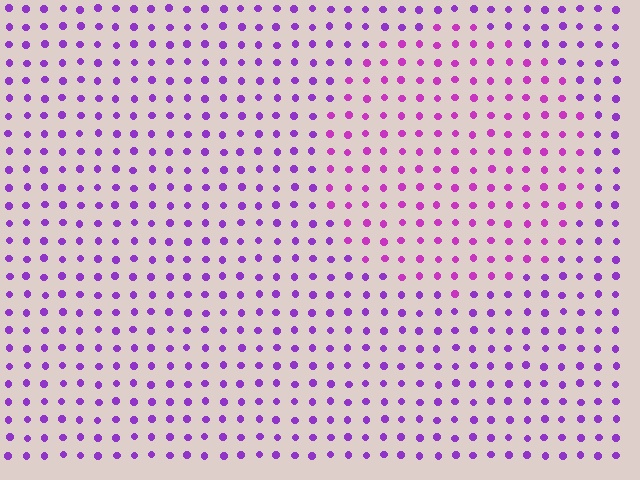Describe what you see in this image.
The image is filled with small purple elements in a uniform arrangement. A circle-shaped region is visible where the elements are tinted to a slightly different hue, forming a subtle color boundary.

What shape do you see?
I see a circle.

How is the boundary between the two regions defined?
The boundary is defined purely by a slight shift in hue (about 26 degrees). Spacing, size, and orientation are identical on both sides.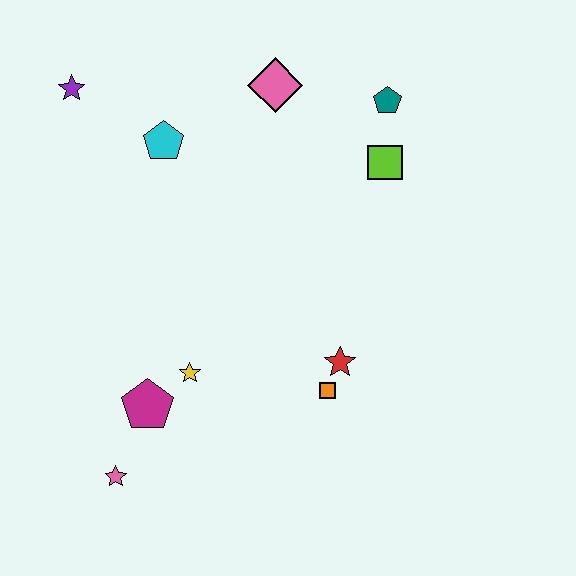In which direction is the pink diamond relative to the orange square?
The pink diamond is above the orange square.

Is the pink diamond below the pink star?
No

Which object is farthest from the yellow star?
The teal pentagon is farthest from the yellow star.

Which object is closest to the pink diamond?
The teal pentagon is closest to the pink diamond.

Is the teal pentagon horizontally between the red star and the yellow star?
No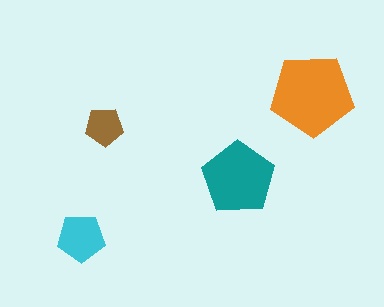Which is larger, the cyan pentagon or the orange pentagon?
The orange one.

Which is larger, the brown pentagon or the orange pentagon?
The orange one.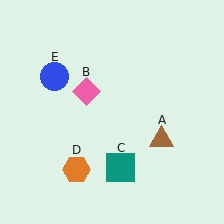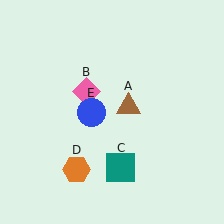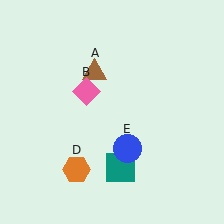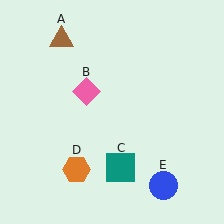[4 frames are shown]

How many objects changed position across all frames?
2 objects changed position: brown triangle (object A), blue circle (object E).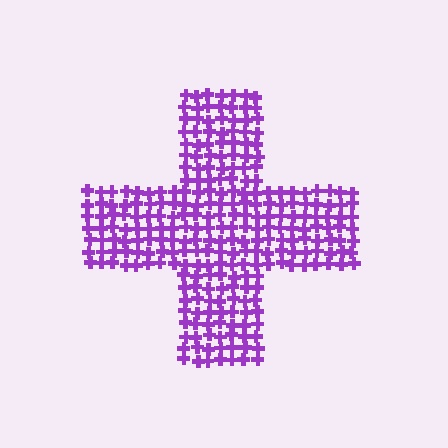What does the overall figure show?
The overall figure shows a cross.